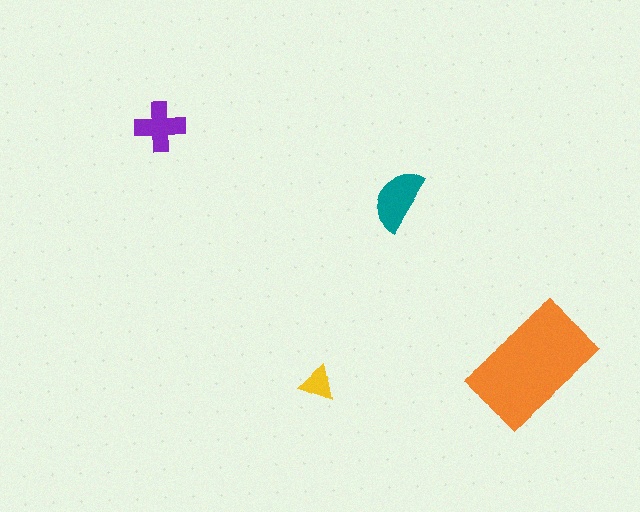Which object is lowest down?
The yellow triangle is bottommost.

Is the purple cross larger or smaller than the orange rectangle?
Smaller.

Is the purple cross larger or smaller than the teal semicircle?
Smaller.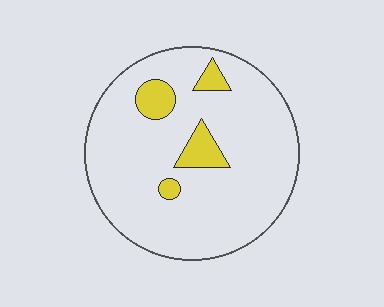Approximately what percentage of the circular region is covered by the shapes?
Approximately 10%.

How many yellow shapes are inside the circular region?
4.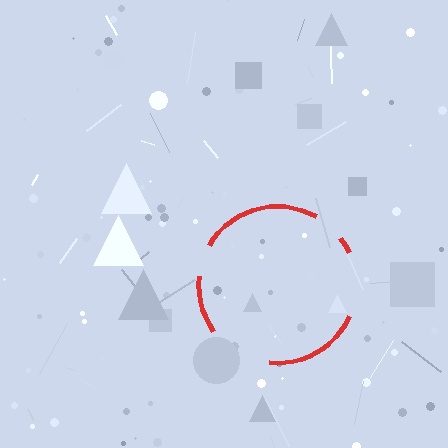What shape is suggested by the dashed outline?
The dashed outline suggests a circle.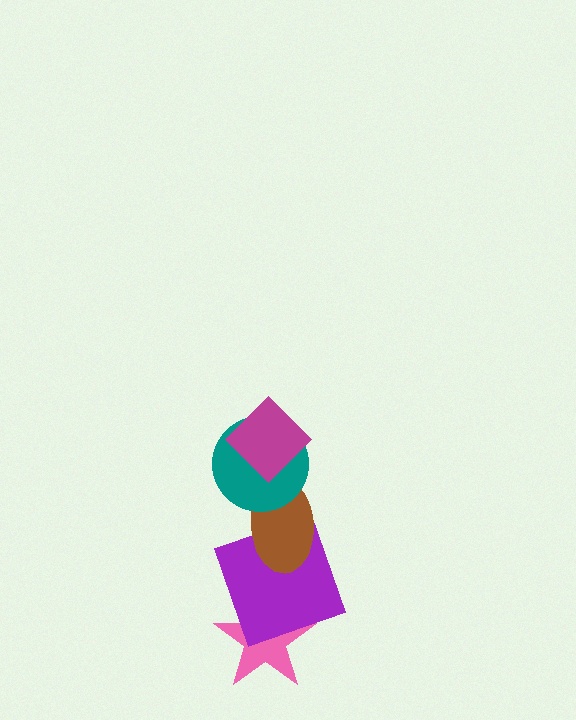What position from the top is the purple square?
The purple square is 4th from the top.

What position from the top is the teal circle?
The teal circle is 2nd from the top.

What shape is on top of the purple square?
The brown ellipse is on top of the purple square.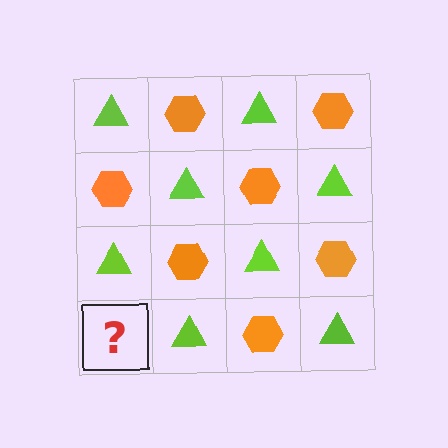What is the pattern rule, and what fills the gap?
The rule is that it alternates lime triangle and orange hexagon in a checkerboard pattern. The gap should be filled with an orange hexagon.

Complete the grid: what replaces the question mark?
The question mark should be replaced with an orange hexagon.